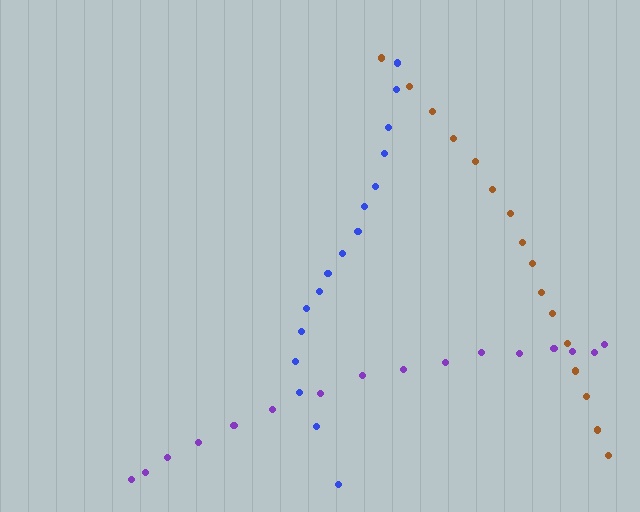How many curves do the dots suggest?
There are 3 distinct paths.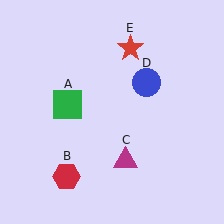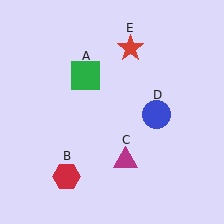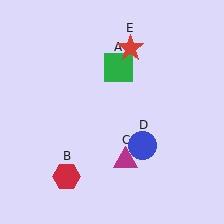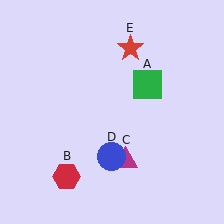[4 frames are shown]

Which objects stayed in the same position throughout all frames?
Red hexagon (object B) and magenta triangle (object C) and red star (object E) remained stationary.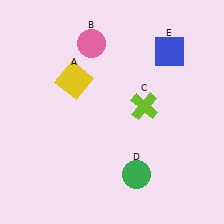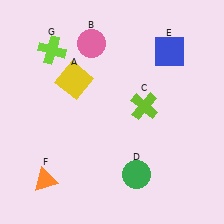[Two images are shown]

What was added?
An orange triangle (F), a lime cross (G) were added in Image 2.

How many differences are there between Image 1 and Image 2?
There are 2 differences between the two images.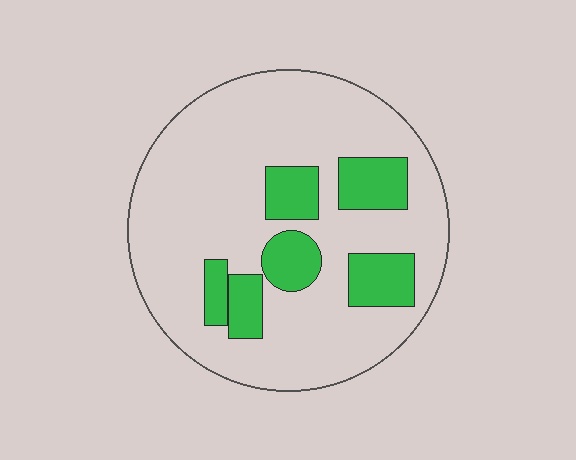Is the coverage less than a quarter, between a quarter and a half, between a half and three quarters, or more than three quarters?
Less than a quarter.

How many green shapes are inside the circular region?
6.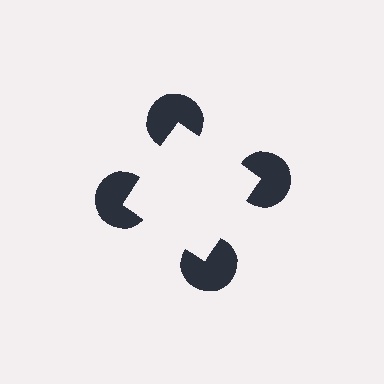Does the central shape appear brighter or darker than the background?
It typically appears slightly brighter than the background, even though no actual brightness change is drawn.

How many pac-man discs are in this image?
There are 4 — one at each vertex of the illusory square.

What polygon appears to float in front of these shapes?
An illusory square — its edges are inferred from the aligned wedge cuts in the pac-man discs, not physically drawn.